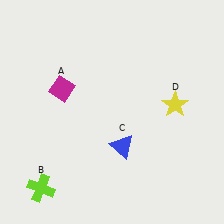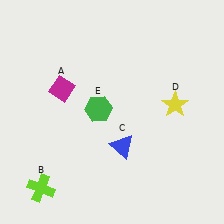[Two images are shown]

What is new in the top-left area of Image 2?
A green hexagon (E) was added in the top-left area of Image 2.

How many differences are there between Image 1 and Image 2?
There is 1 difference between the two images.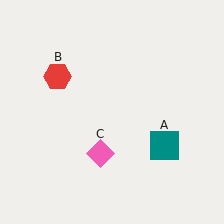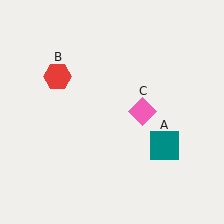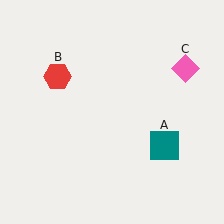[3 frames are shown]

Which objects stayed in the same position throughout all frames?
Teal square (object A) and red hexagon (object B) remained stationary.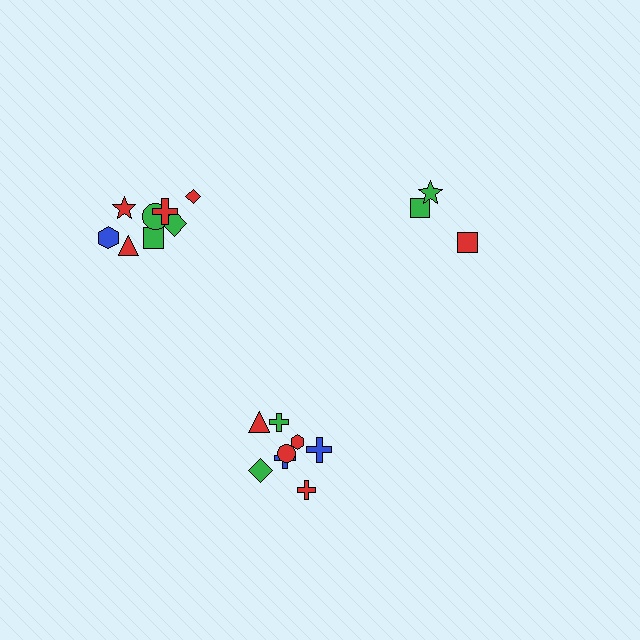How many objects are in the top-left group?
There are 8 objects.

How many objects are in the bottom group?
There are 8 objects.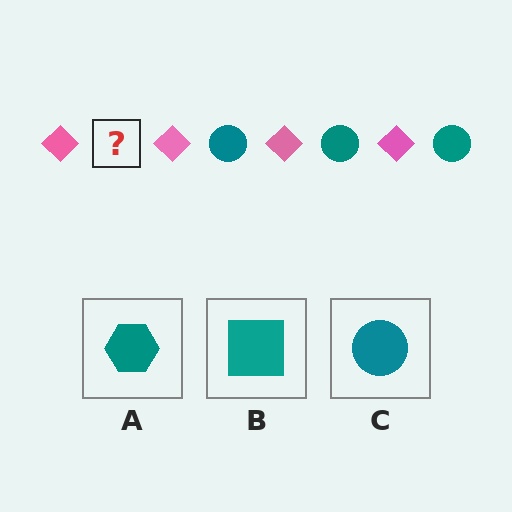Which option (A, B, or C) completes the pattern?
C.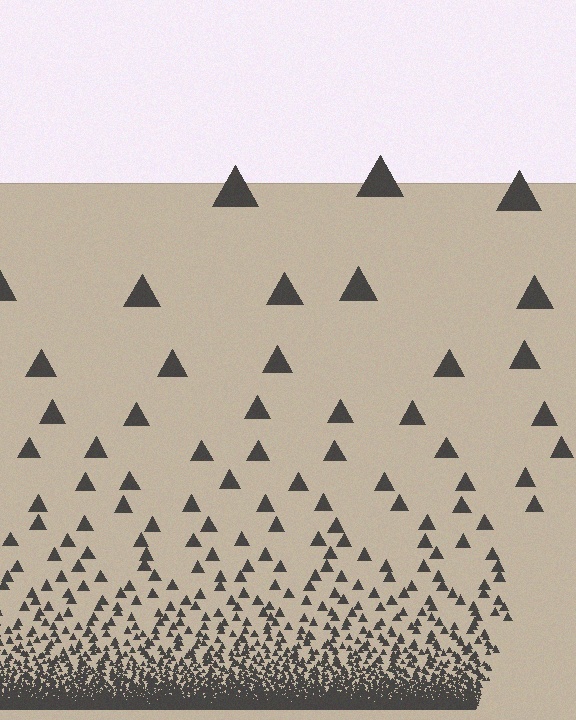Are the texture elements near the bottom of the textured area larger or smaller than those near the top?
Smaller. The gradient is inverted — elements near the bottom are smaller and denser.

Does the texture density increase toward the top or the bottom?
Density increases toward the bottom.